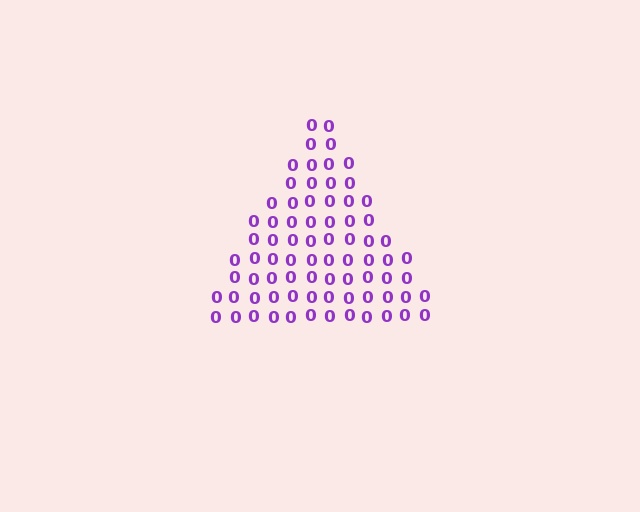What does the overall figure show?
The overall figure shows a triangle.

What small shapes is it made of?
It is made of small digit 0's.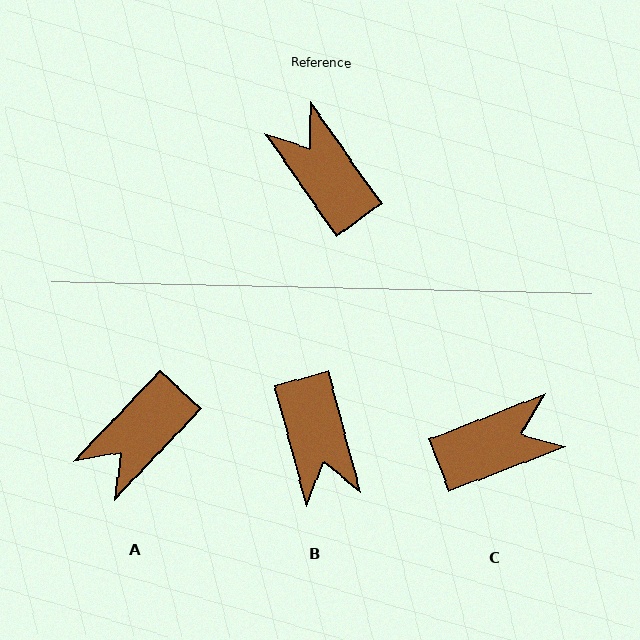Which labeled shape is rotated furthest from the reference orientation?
B, about 160 degrees away.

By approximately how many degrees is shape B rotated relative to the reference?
Approximately 160 degrees counter-clockwise.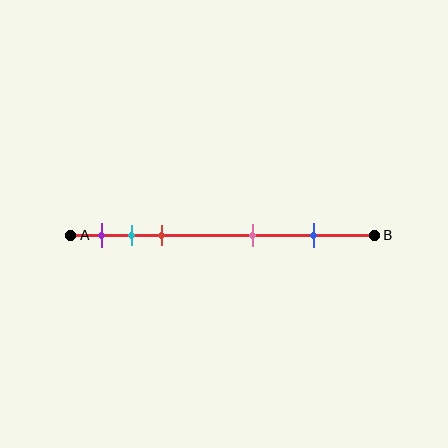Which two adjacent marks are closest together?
The cyan and red marks are the closest adjacent pair.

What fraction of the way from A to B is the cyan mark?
The cyan mark is approximately 20% (0.2) of the way from A to B.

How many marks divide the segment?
There are 5 marks dividing the segment.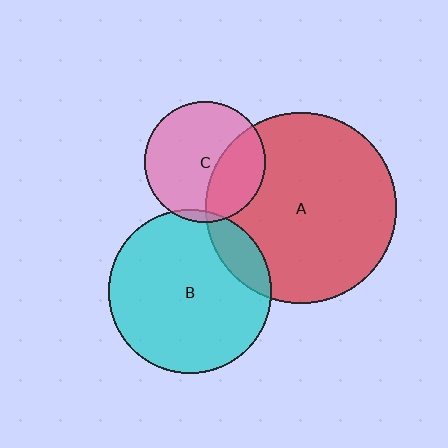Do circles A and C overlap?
Yes.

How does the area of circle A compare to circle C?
Approximately 2.5 times.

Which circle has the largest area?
Circle A (red).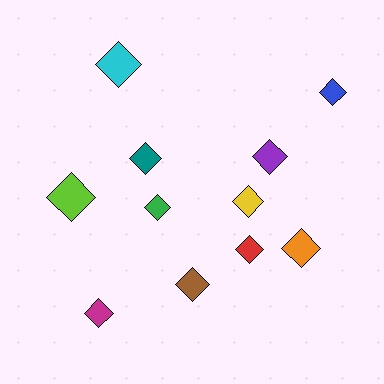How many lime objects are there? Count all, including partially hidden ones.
There is 1 lime object.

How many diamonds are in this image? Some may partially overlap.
There are 11 diamonds.